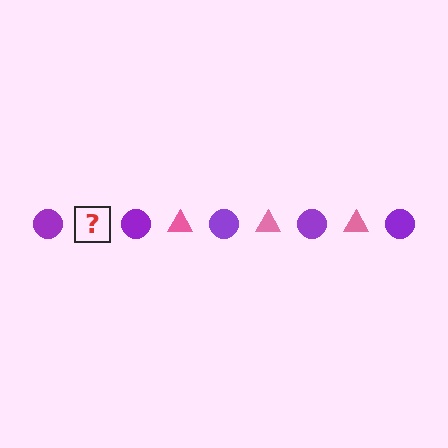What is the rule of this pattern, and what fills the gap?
The rule is that the pattern alternates between purple circle and pink triangle. The gap should be filled with a pink triangle.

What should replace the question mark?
The question mark should be replaced with a pink triangle.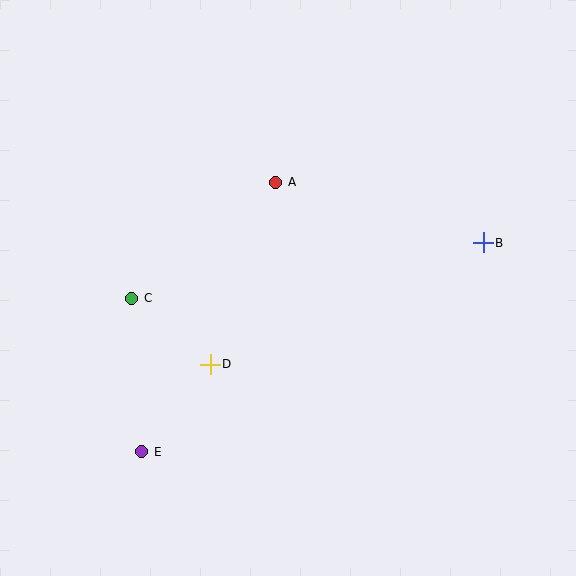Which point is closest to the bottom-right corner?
Point B is closest to the bottom-right corner.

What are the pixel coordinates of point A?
Point A is at (276, 182).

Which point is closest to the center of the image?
Point A at (276, 182) is closest to the center.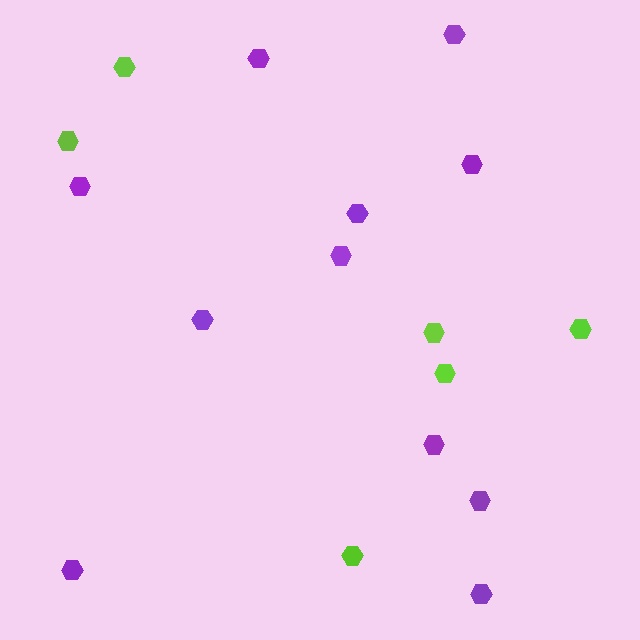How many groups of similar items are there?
There are 2 groups: one group of purple hexagons (11) and one group of lime hexagons (6).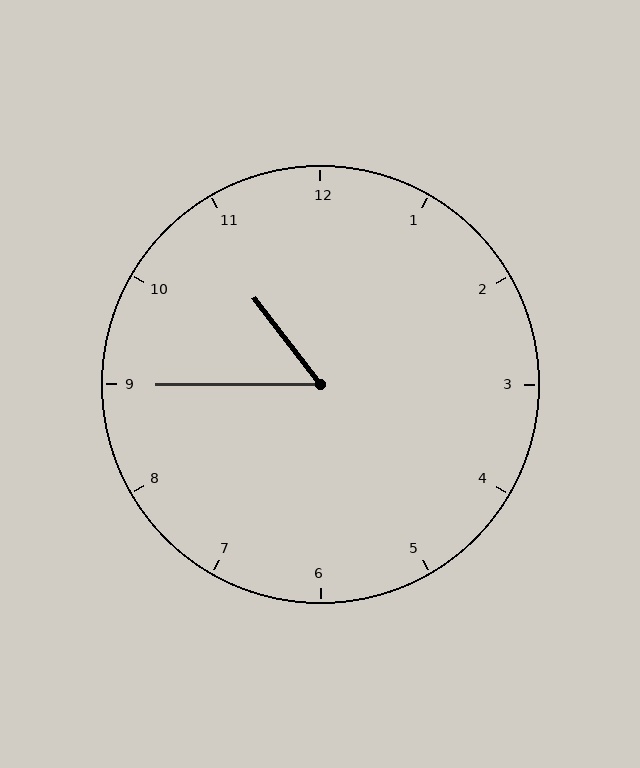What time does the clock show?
10:45.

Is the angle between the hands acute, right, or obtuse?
It is acute.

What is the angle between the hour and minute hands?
Approximately 52 degrees.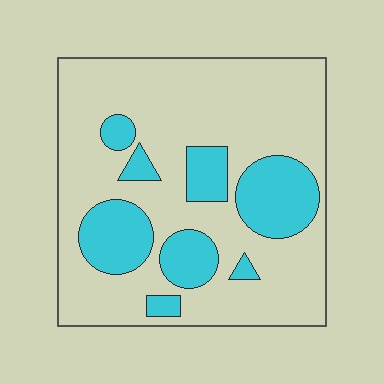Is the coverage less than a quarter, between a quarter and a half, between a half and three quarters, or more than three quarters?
Between a quarter and a half.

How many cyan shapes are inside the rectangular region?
8.